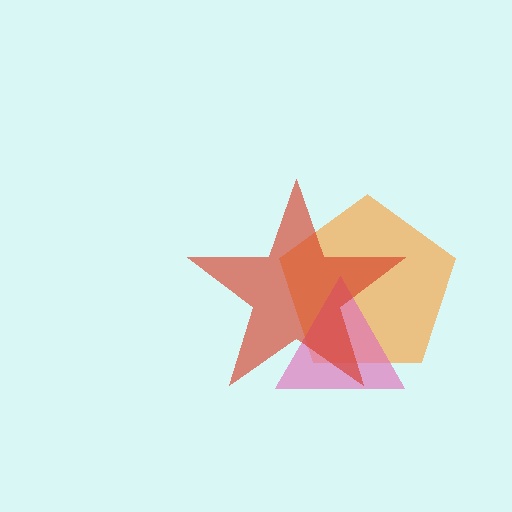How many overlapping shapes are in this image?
There are 3 overlapping shapes in the image.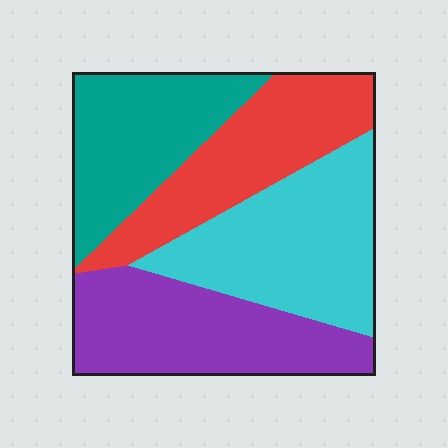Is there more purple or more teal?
Purple.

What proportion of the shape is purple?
Purple covers around 25% of the shape.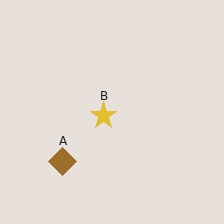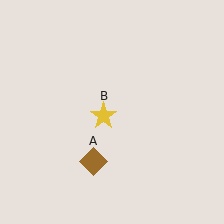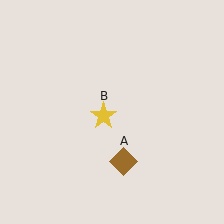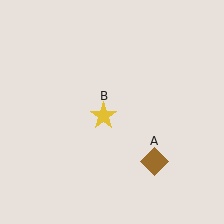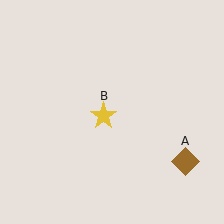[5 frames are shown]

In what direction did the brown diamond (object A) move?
The brown diamond (object A) moved right.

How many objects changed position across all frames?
1 object changed position: brown diamond (object A).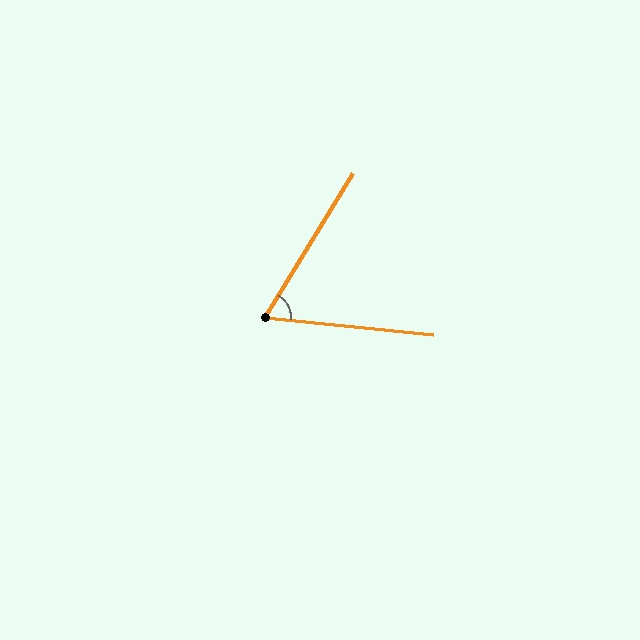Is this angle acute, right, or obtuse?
It is acute.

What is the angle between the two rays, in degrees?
Approximately 64 degrees.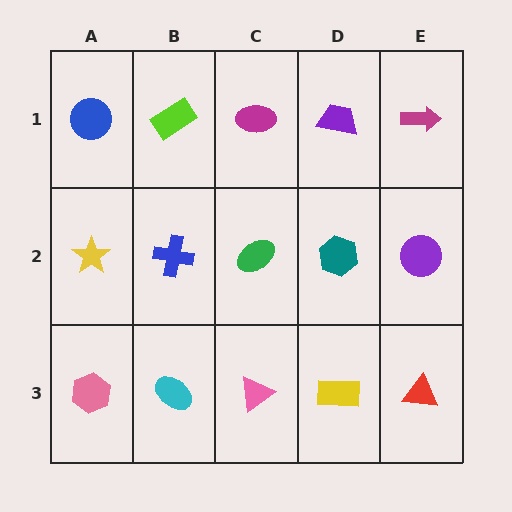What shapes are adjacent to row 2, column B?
A lime rectangle (row 1, column B), a cyan ellipse (row 3, column B), a yellow star (row 2, column A), a green ellipse (row 2, column C).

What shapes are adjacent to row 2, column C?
A magenta ellipse (row 1, column C), a pink triangle (row 3, column C), a blue cross (row 2, column B), a teal hexagon (row 2, column D).